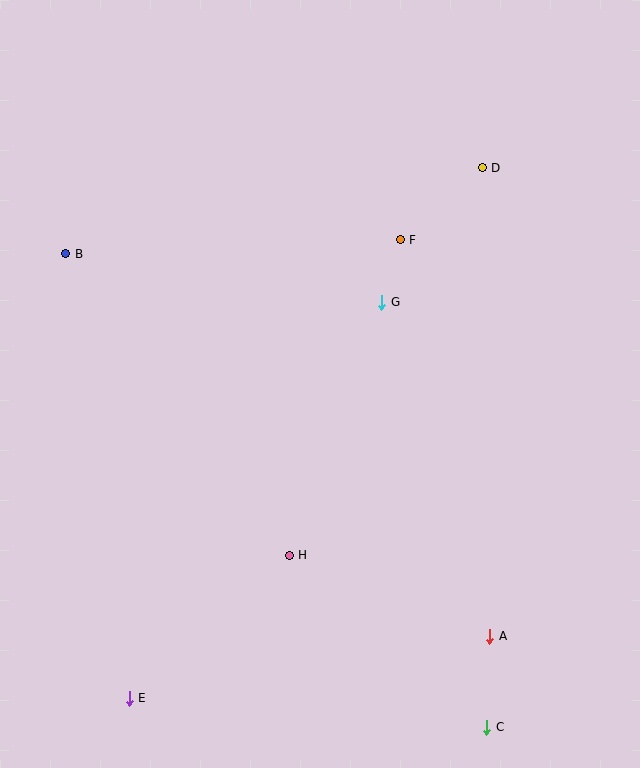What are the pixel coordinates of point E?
Point E is at (129, 698).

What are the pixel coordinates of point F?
Point F is at (400, 240).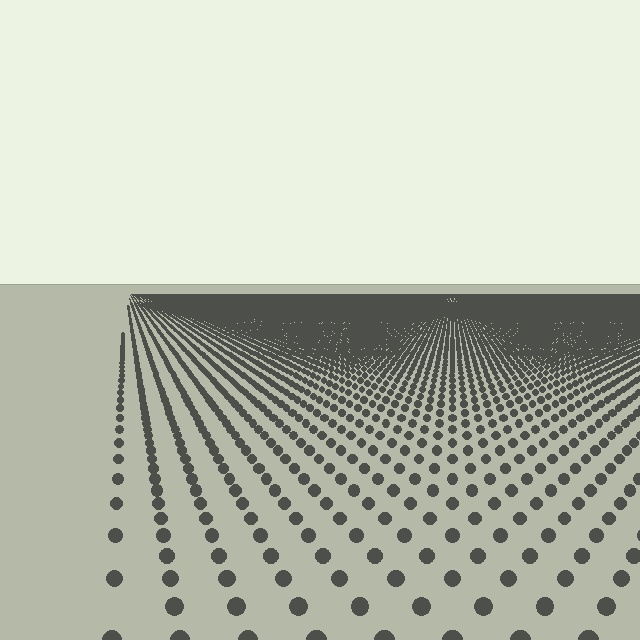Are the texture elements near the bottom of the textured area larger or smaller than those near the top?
Larger. Near the bottom, elements are closer to the viewer and appear at a bigger on-screen size.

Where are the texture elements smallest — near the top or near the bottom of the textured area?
Near the top.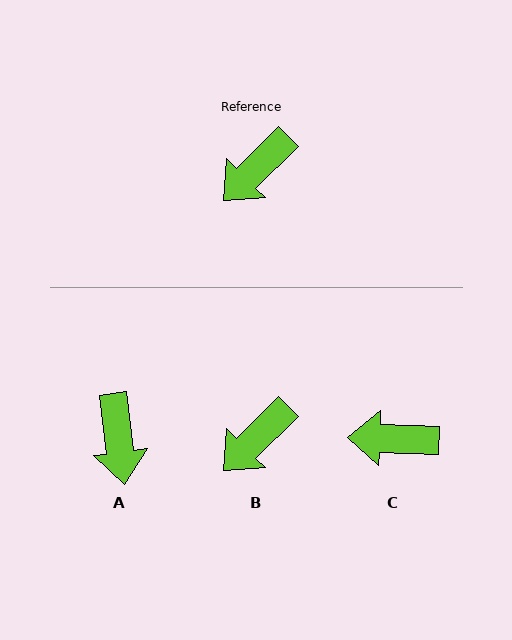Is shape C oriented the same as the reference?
No, it is off by about 47 degrees.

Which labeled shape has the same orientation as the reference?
B.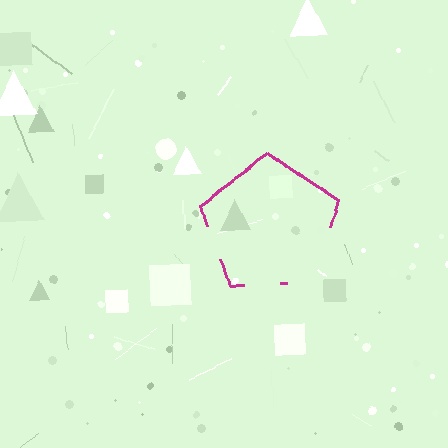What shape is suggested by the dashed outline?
The dashed outline suggests a pentagon.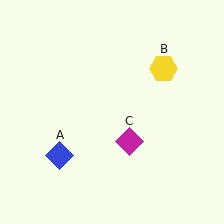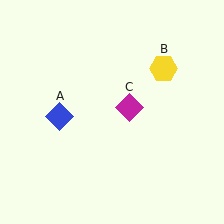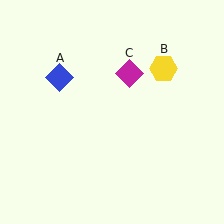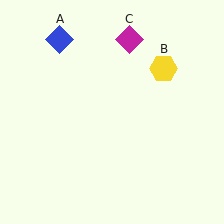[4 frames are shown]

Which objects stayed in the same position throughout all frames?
Yellow hexagon (object B) remained stationary.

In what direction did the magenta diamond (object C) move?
The magenta diamond (object C) moved up.